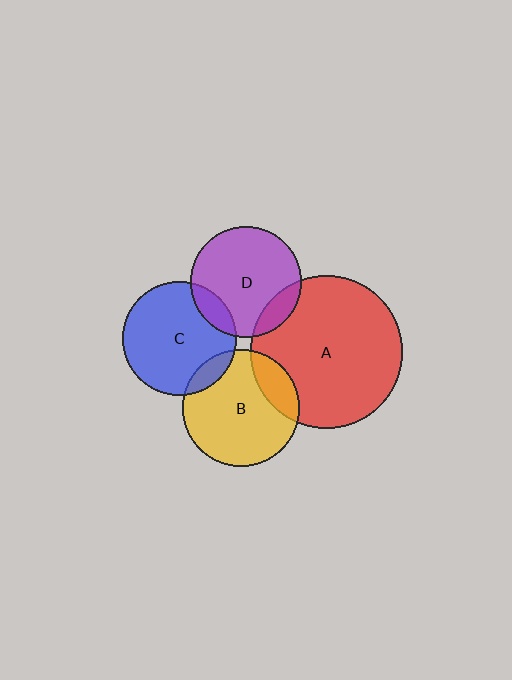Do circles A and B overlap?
Yes.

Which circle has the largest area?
Circle A (red).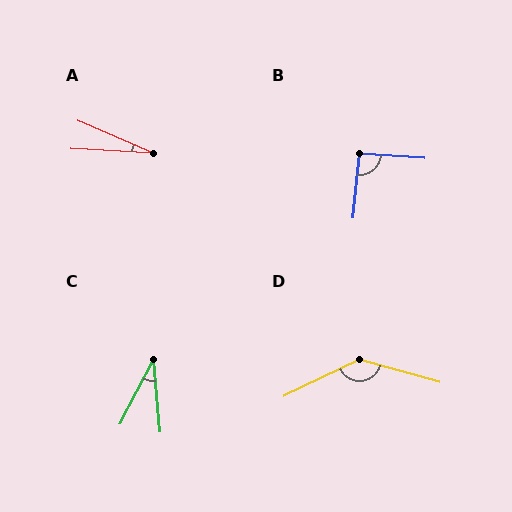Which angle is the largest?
D, at approximately 139 degrees.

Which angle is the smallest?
A, at approximately 20 degrees.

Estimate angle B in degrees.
Approximately 92 degrees.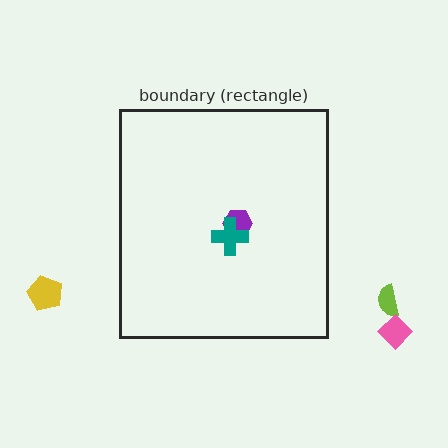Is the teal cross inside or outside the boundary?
Inside.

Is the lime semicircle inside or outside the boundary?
Outside.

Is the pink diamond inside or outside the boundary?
Outside.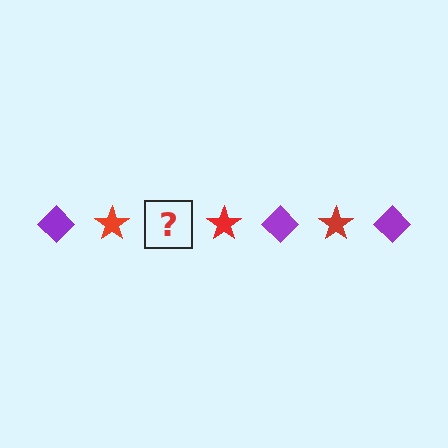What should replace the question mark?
The question mark should be replaced with a purple diamond.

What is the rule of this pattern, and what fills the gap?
The rule is that the pattern alternates between purple diamond and red star. The gap should be filled with a purple diamond.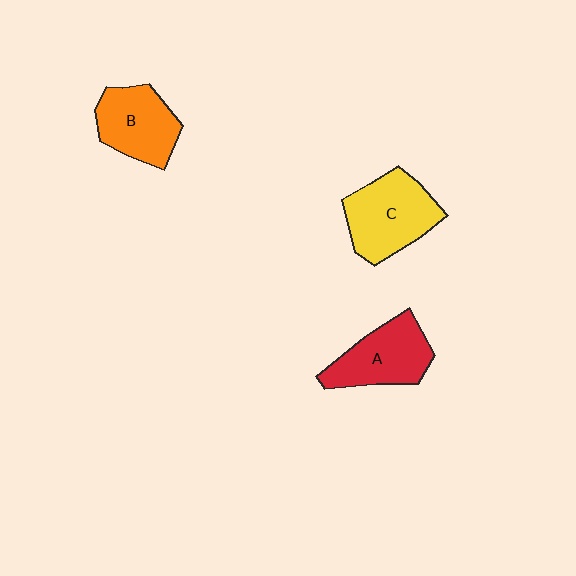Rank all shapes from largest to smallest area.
From largest to smallest: C (yellow), A (red), B (orange).